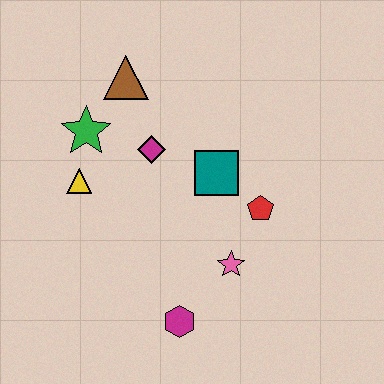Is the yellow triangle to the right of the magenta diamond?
No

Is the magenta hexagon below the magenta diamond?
Yes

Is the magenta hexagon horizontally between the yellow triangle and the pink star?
Yes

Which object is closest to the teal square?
The red pentagon is closest to the teal square.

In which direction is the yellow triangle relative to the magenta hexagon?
The yellow triangle is above the magenta hexagon.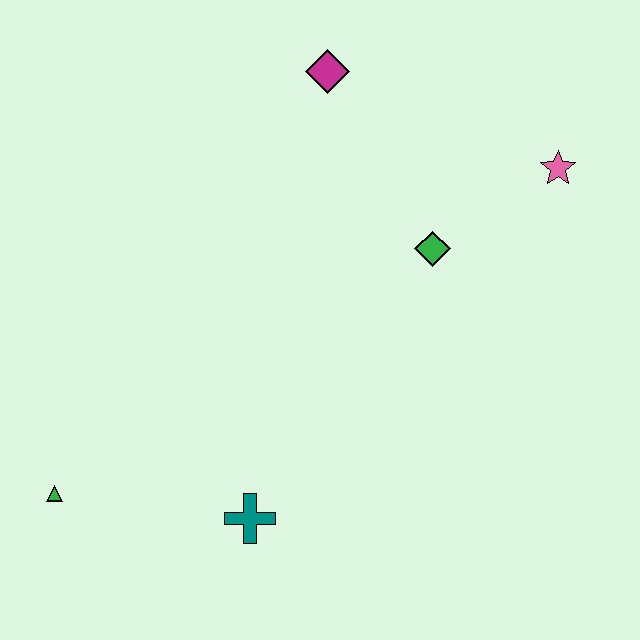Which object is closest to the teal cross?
The green triangle is closest to the teal cross.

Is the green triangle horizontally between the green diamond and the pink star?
No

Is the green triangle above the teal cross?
Yes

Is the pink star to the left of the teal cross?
No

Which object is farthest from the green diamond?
The green triangle is farthest from the green diamond.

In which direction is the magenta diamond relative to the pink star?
The magenta diamond is to the left of the pink star.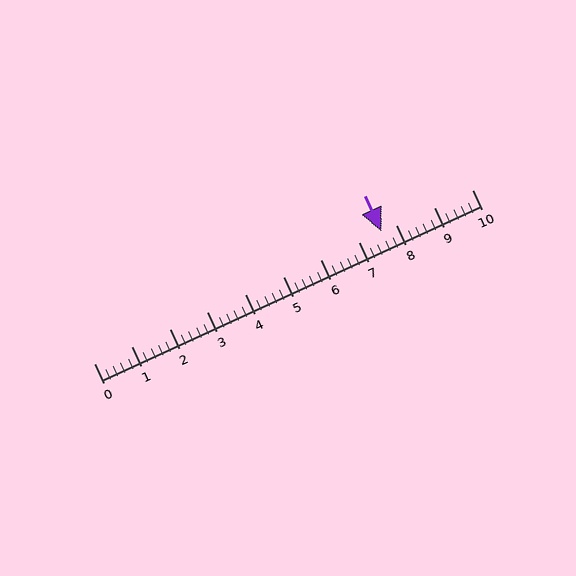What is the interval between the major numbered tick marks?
The major tick marks are spaced 1 units apart.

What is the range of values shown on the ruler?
The ruler shows values from 0 to 10.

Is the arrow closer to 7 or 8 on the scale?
The arrow is closer to 8.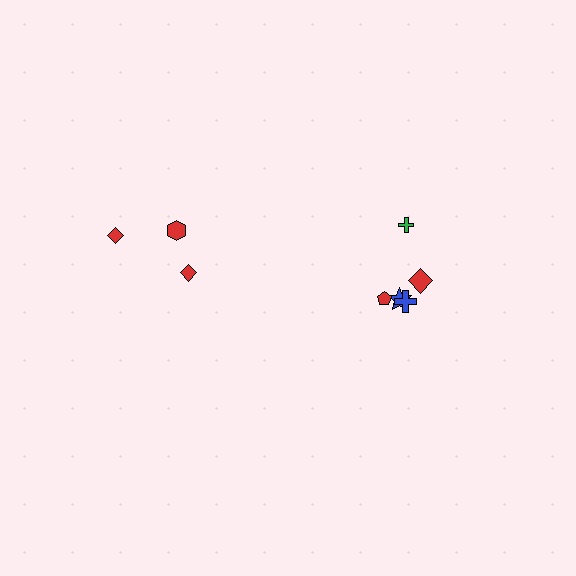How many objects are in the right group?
There are 5 objects.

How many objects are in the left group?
There are 3 objects.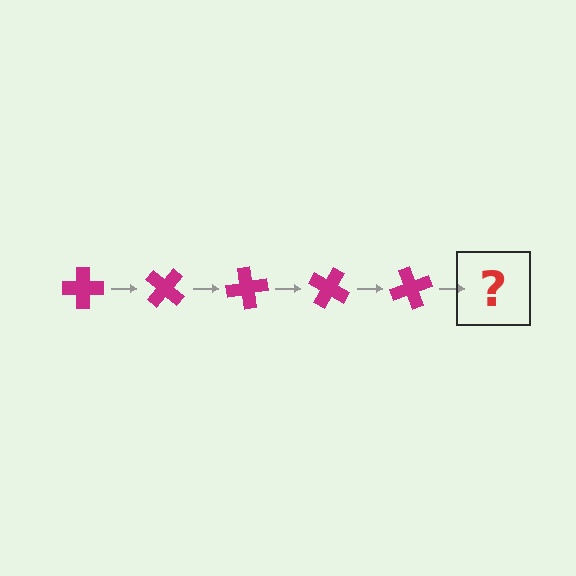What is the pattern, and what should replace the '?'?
The pattern is that the cross rotates 40 degrees each step. The '?' should be a magenta cross rotated 200 degrees.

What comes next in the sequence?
The next element should be a magenta cross rotated 200 degrees.